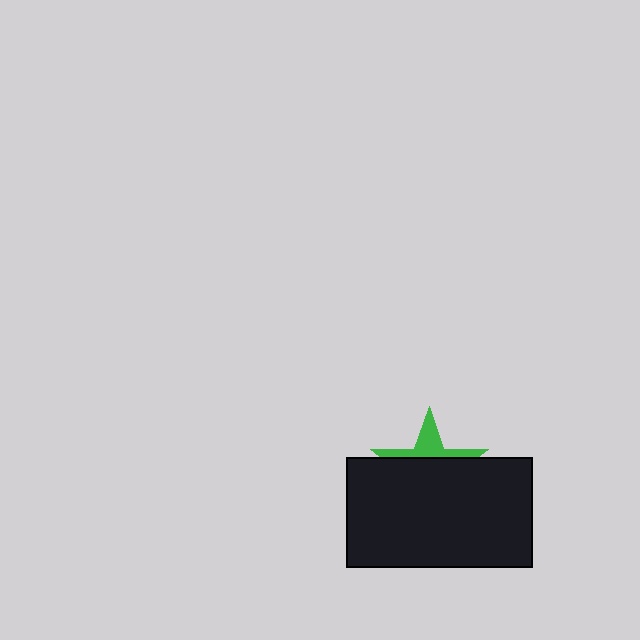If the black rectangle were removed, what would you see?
You would see the complete green star.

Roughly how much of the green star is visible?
A small part of it is visible (roughly 34%).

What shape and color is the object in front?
The object in front is a black rectangle.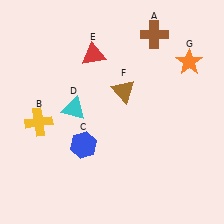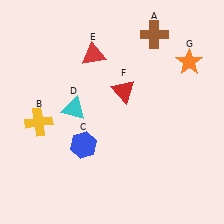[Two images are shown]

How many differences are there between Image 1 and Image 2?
There is 1 difference between the two images.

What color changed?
The triangle (F) changed from brown in Image 1 to red in Image 2.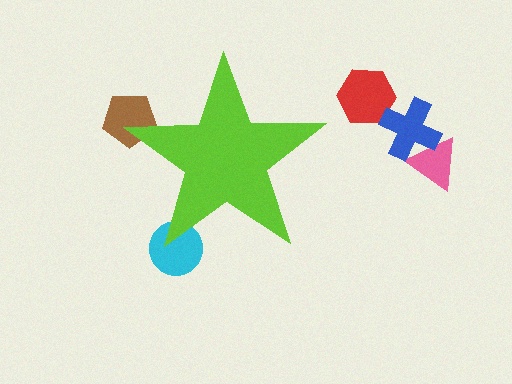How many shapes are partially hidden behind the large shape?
2 shapes are partially hidden.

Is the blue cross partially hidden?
No, the blue cross is fully visible.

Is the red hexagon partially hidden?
No, the red hexagon is fully visible.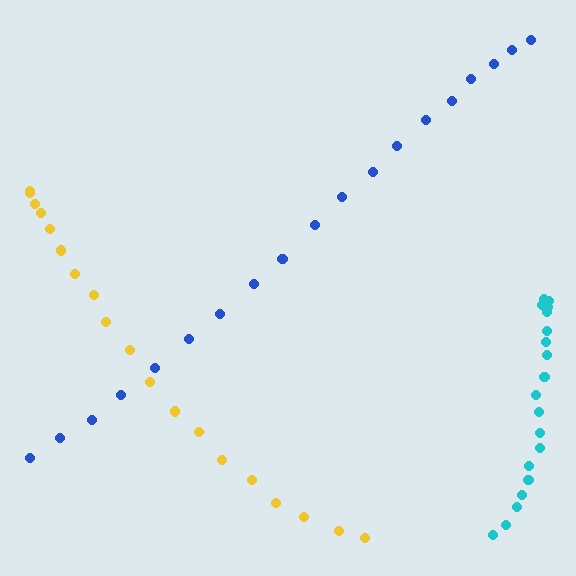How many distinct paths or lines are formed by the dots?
There are 3 distinct paths.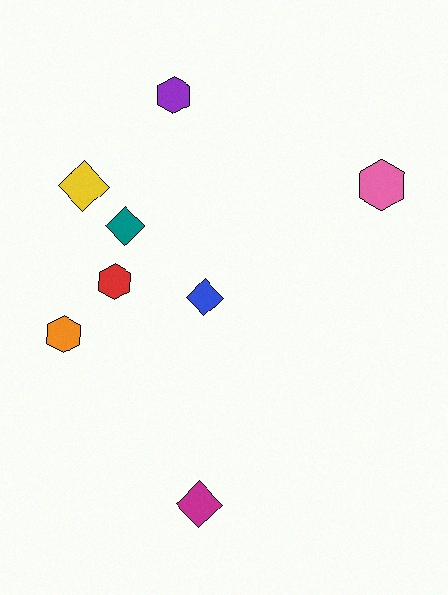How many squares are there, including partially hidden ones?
There are no squares.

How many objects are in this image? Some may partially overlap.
There are 8 objects.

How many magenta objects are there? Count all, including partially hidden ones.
There is 1 magenta object.